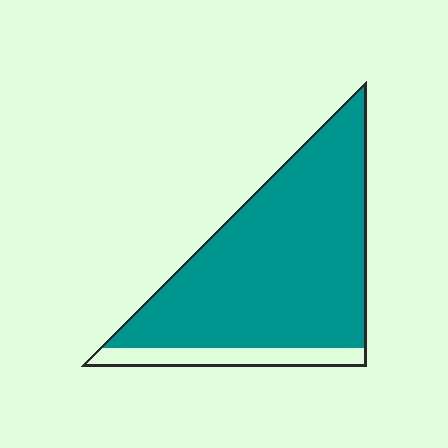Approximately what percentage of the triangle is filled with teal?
Approximately 85%.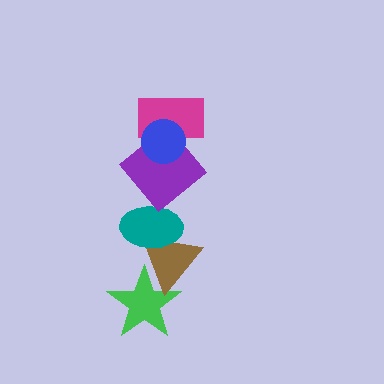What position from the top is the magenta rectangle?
The magenta rectangle is 2nd from the top.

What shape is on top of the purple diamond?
The magenta rectangle is on top of the purple diamond.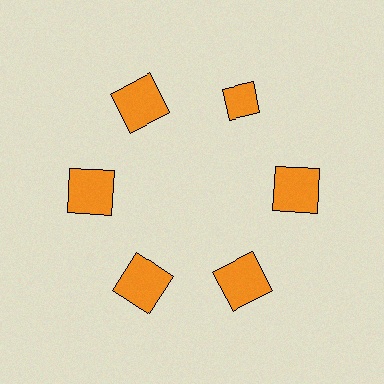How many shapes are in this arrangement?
There are 6 shapes arranged in a ring pattern.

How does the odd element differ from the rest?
It has a different shape: diamond instead of square.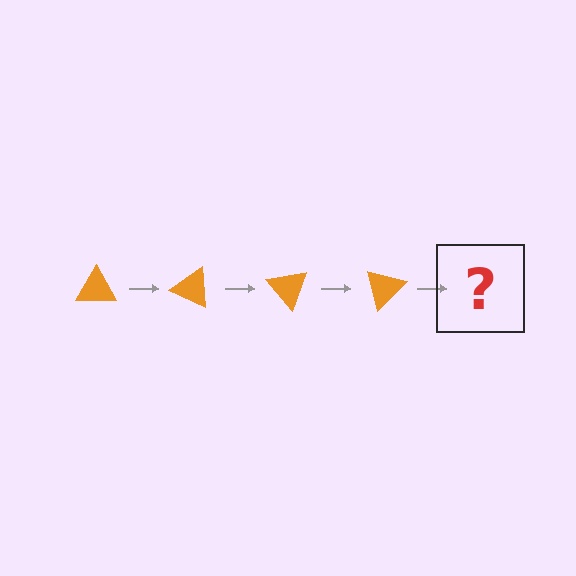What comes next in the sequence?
The next element should be an orange triangle rotated 100 degrees.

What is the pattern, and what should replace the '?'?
The pattern is that the triangle rotates 25 degrees each step. The '?' should be an orange triangle rotated 100 degrees.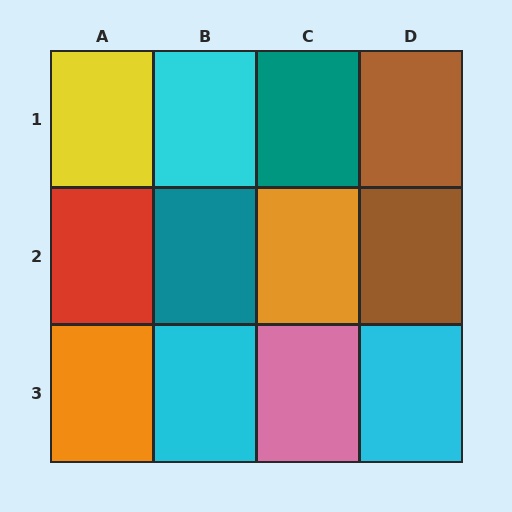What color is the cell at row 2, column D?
Brown.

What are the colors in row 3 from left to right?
Orange, cyan, pink, cyan.